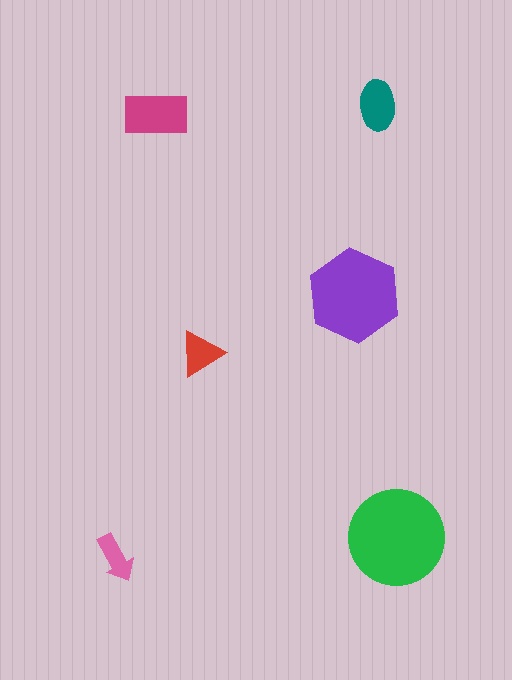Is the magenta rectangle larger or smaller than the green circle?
Smaller.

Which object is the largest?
The green circle.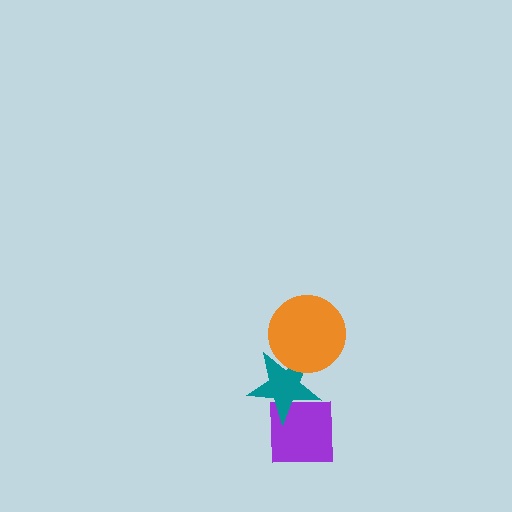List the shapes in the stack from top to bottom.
From top to bottom: the orange circle, the teal star, the purple square.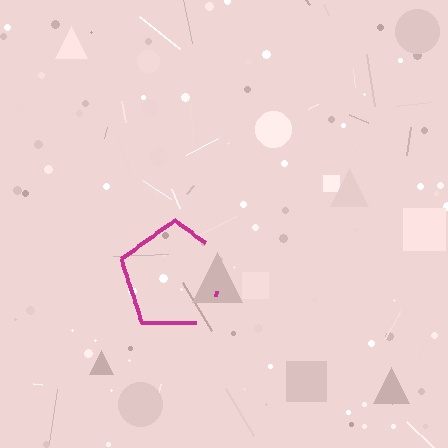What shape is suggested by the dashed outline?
The dashed outline suggests a pentagon.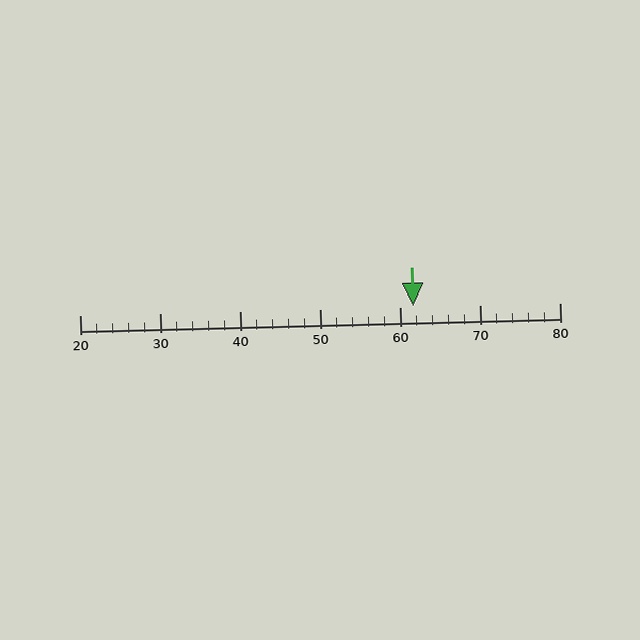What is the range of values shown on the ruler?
The ruler shows values from 20 to 80.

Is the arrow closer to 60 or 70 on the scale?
The arrow is closer to 60.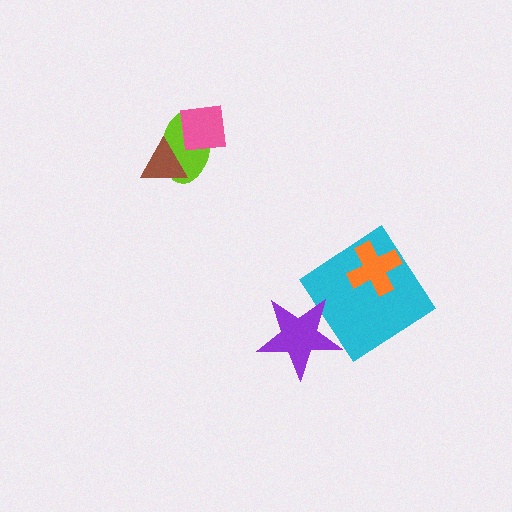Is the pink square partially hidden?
No, no other shape covers it.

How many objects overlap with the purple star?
1 object overlaps with the purple star.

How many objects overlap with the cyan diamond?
2 objects overlap with the cyan diamond.